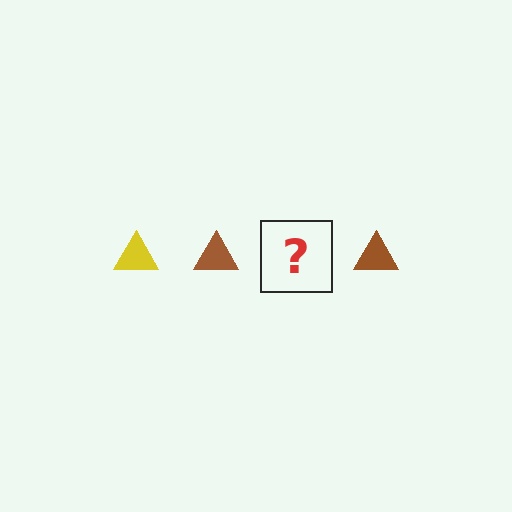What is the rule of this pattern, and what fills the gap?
The rule is that the pattern cycles through yellow, brown triangles. The gap should be filled with a yellow triangle.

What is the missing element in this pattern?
The missing element is a yellow triangle.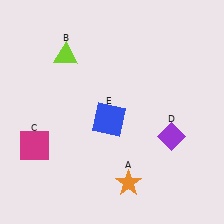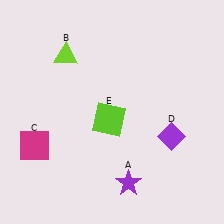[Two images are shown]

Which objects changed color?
A changed from orange to purple. E changed from blue to lime.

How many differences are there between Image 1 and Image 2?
There are 2 differences between the two images.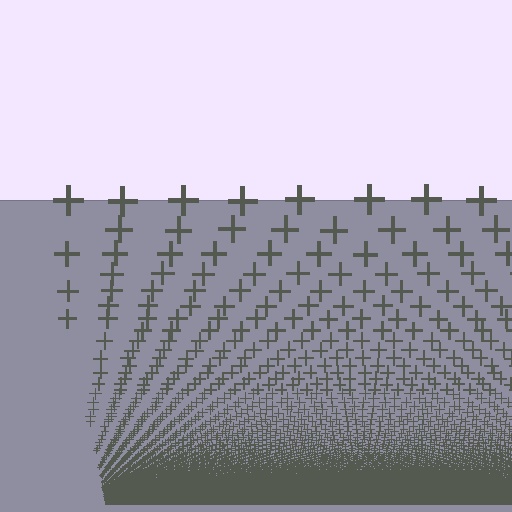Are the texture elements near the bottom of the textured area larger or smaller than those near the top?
Smaller. The gradient is inverted — elements near the bottom are smaller and denser.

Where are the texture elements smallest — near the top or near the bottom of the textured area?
Near the bottom.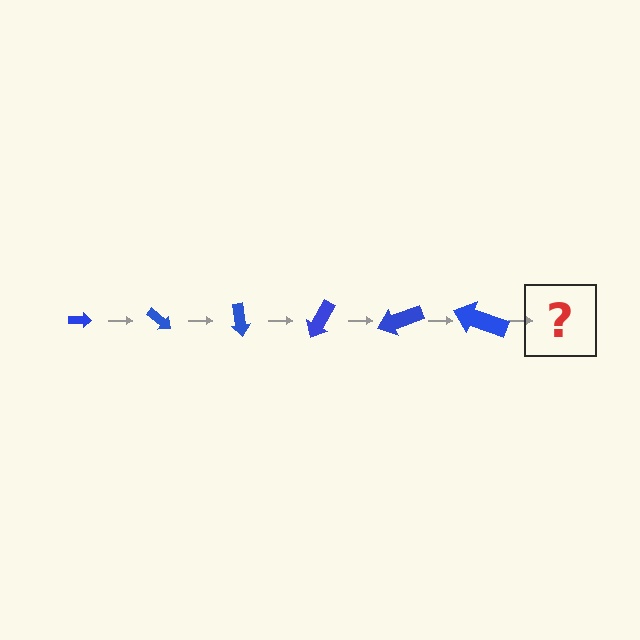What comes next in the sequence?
The next element should be an arrow, larger than the previous one and rotated 240 degrees from the start.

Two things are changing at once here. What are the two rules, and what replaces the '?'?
The two rules are that the arrow grows larger each step and it rotates 40 degrees each step. The '?' should be an arrow, larger than the previous one and rotated 240 degrees from the start.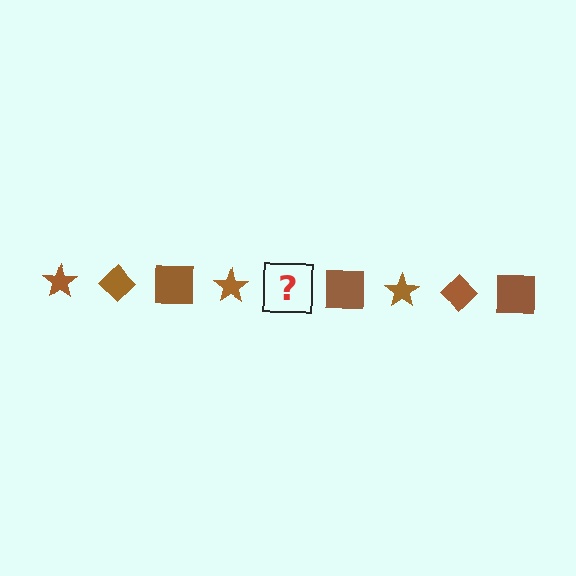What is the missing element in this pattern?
The missing element is a brown diamond.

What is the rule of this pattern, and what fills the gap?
The rule is that the pattern cycles through star, diamond, square shapes in brown. The gap should be filled with a brown diamond.